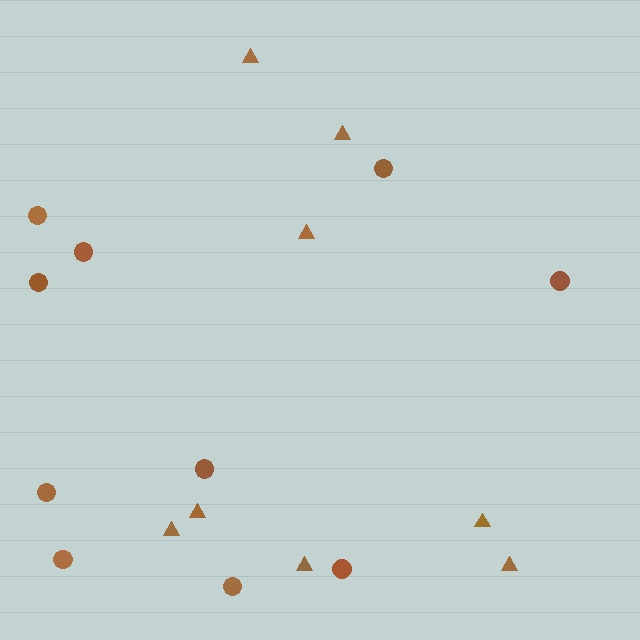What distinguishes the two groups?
There are 2 groups: one group of triangles (8) and one group of circles (10).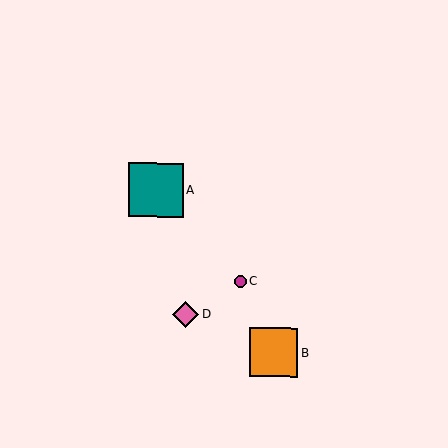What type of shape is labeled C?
Shape C is a magenta circle.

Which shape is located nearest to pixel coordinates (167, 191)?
The teal square (labeled A) at (156, 190) is nearest to that location.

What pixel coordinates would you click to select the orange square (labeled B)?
Click at (274, 352) to select the orange square B.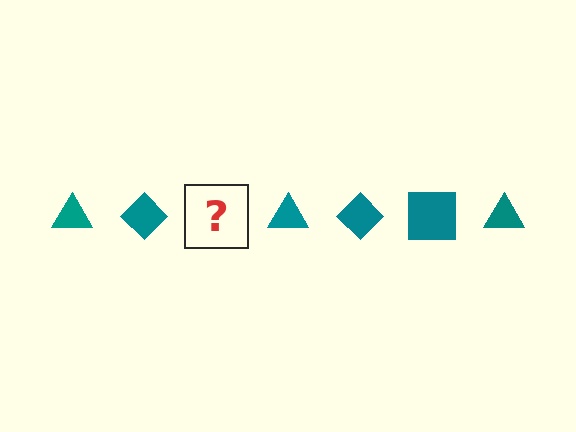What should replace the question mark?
The question mark should be replaced with a teal square.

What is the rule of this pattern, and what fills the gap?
The rule is that the pattern cycles through triangle, diamond, square shapes in teal. The gap should be filled with a teal square.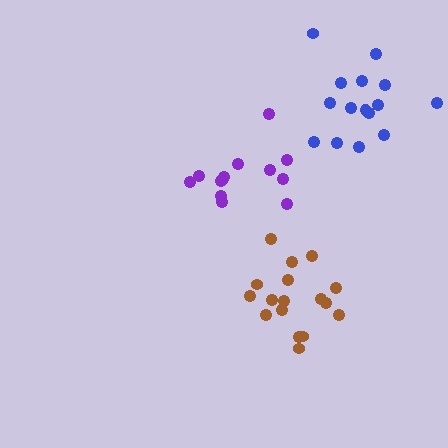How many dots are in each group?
Group 1: 17 dots, Group 2: 13 dots, Group 3: 15 dots (45 total).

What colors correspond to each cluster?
The clusters are colored: brown, purple, blue.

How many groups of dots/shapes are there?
There are 3 groups.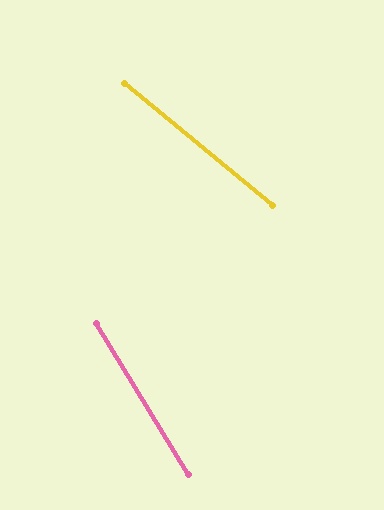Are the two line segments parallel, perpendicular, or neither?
Neither parallel nor perpendicular — they differ by about 19°.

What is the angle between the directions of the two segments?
Approximately 19 degrees.